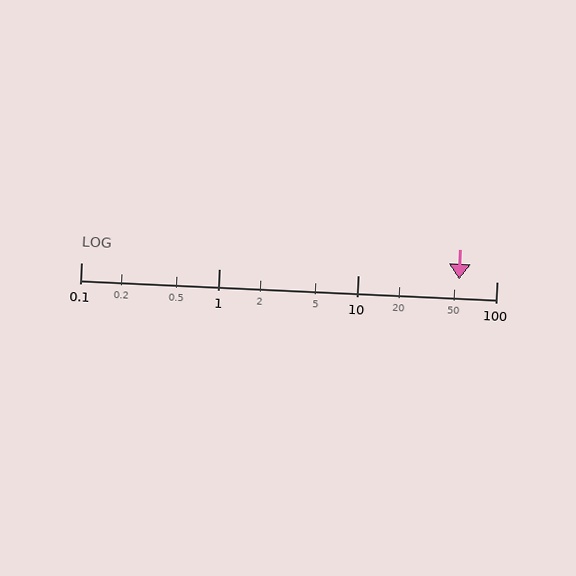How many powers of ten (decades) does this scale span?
The scale spans 3 decades, from 0.1 to 100.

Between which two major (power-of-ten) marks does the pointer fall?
The pointer is between 10 and 100.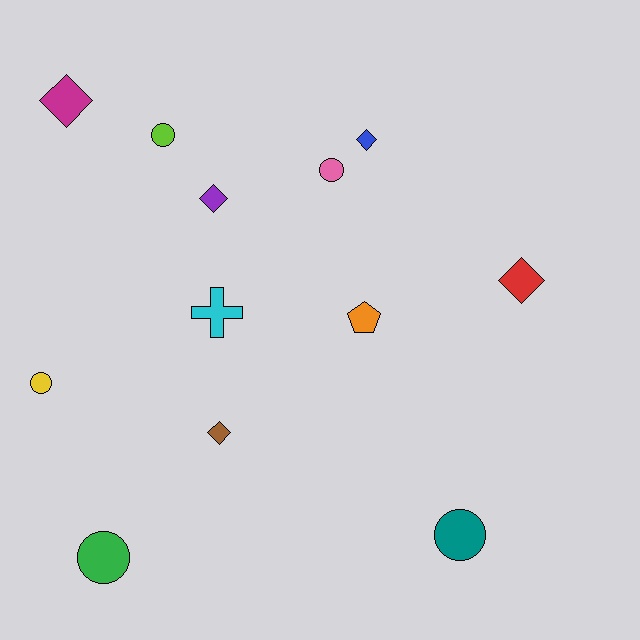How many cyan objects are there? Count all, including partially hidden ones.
There is 1 cyan object.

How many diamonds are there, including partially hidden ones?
There are 5 diamonds.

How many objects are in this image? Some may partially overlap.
There are 12 objects.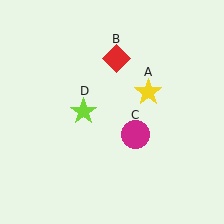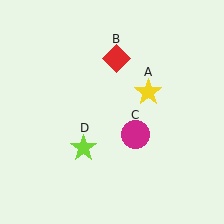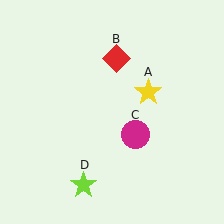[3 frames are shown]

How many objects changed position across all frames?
1 object changed position: lime star (object D).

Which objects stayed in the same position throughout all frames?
Yellow star (object A) and red diamond (object B) and magenta circle (object C) remained stationary.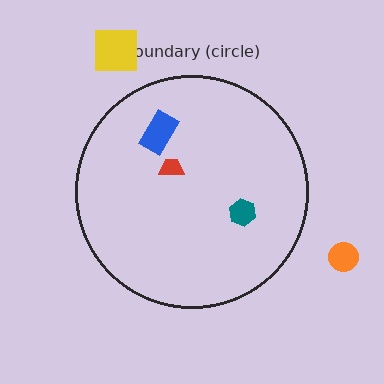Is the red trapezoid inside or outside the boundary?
Inside.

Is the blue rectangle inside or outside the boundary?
Inside.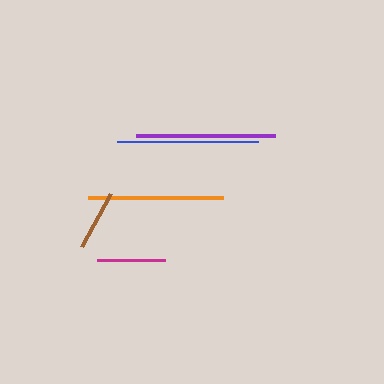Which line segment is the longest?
The blue line is the longest at approximately 141 pixels.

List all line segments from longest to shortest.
From longest to shortest: blue, purple, orange, magenta, brown.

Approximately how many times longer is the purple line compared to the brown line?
The purple line is approximately 2.3 times the length of the brown line.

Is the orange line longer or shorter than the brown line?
The orange line is longer than the brown line.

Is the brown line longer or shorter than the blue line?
The blue line is longer than the brown line.